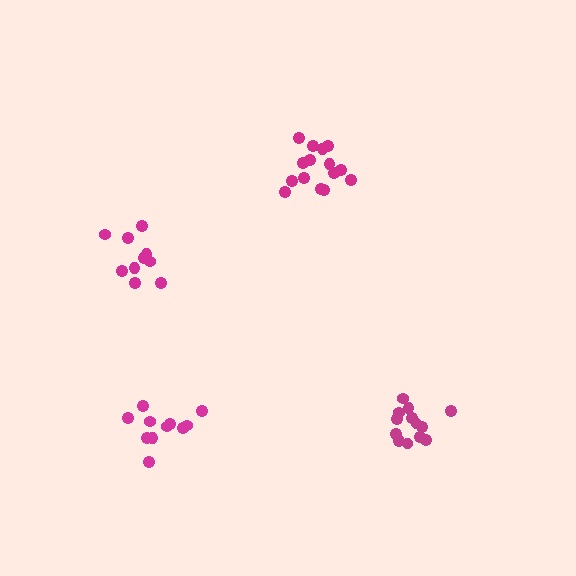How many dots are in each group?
Group 1: 11 dots, Group 2: 13 dots, Group 3: 15 dots, Group 4: 10 dots (49 total).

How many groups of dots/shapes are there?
There are 4 groups.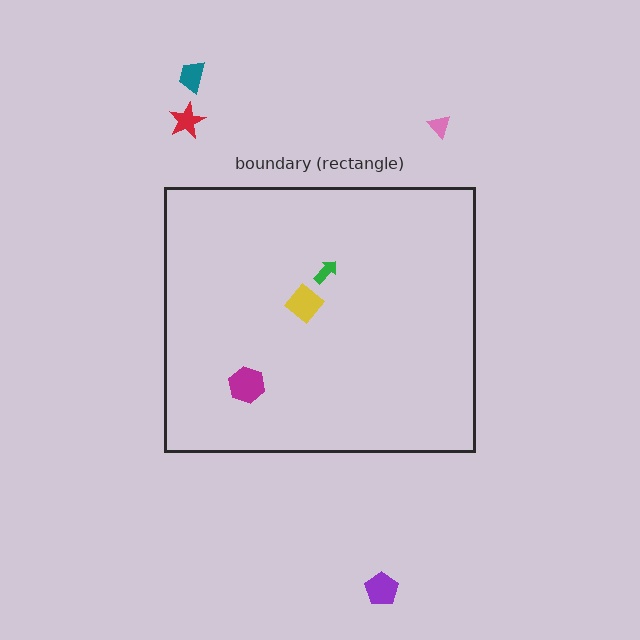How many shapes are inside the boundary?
3 inside, 4 outside.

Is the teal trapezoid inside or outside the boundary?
Outside.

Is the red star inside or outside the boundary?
Outside.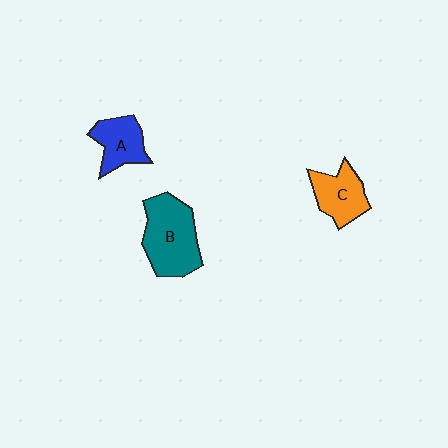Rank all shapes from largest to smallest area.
From largest to smallest: B (teal), C (orange), A (blue).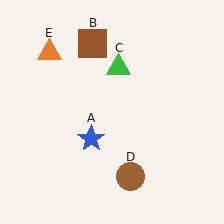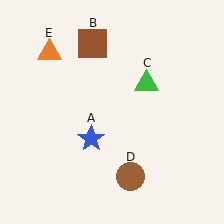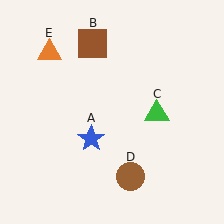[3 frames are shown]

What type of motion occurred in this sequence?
The green triangle (object C) rotated clockwise around the center of the scene.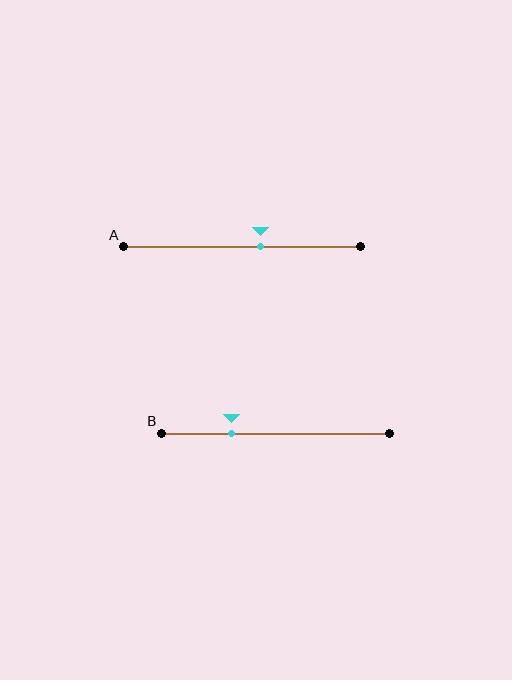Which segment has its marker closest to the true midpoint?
Segment A has its marker closest to the true midpoint.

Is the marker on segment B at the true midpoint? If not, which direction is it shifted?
No, the marker on segment B is shifted to the left by about 19% of the segment length.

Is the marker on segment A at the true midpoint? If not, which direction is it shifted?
No, the marker on segment A is shifted to the right by about 8% of the segment length.